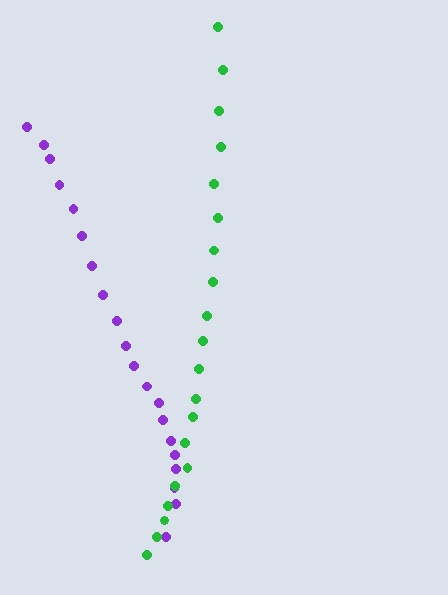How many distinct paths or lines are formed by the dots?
There are 2 distinct paths.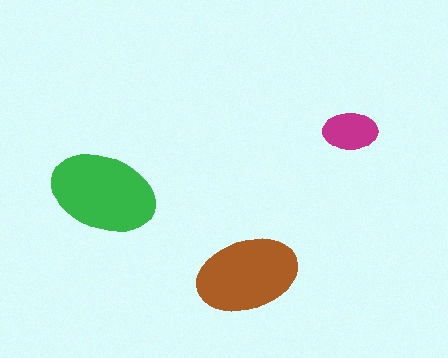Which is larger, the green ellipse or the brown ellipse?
The green one.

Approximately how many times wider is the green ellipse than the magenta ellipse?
About 2 times wider.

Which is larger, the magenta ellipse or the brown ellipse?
The brown one.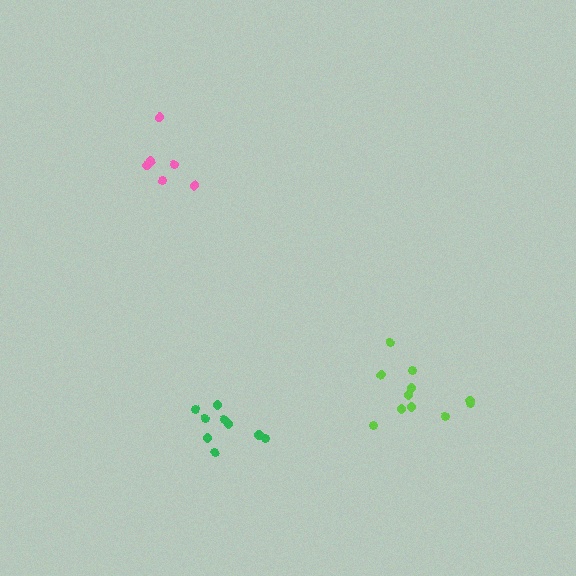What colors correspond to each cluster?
The clusters are colored: lime, green, pink.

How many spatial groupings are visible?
There are 3 spatial groupings.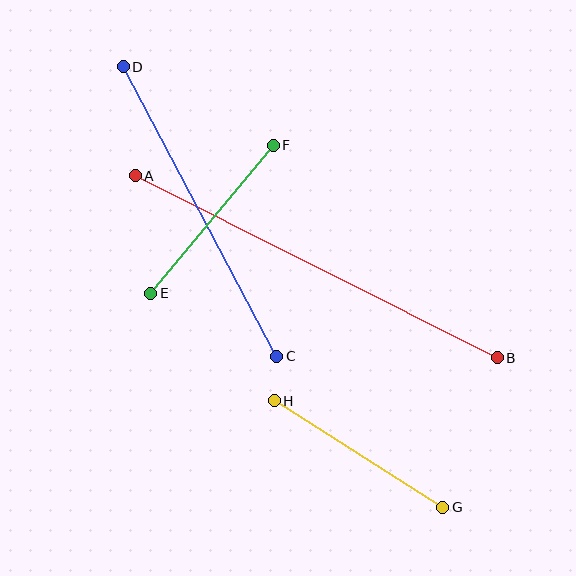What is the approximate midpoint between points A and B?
The midpoint is at approximately (316, 267) pixels.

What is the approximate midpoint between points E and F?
The midpoint is at approximately (212, 219) pixels.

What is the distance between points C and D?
The distance is approximately 327 pixels.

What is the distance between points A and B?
The distance is approximately 405 pixels.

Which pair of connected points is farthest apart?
Points A and B are farthest apart.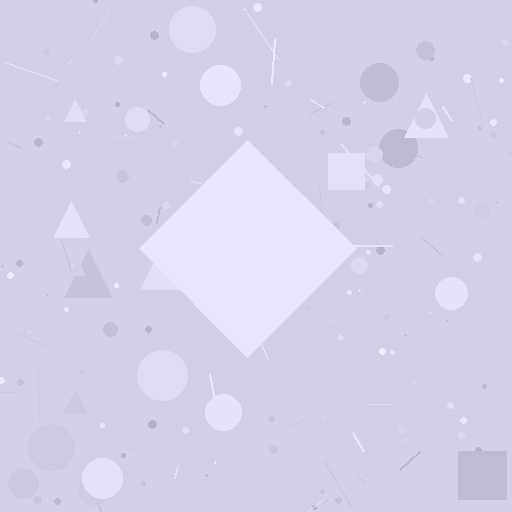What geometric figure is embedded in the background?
A diamond is embedded in the background.